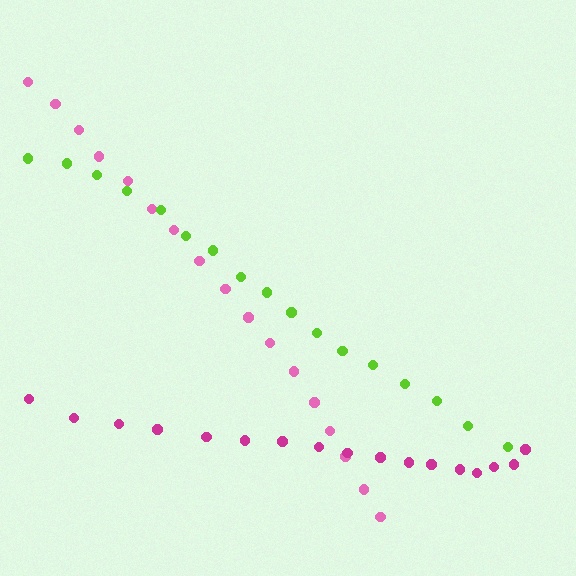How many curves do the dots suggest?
There are 3 distinct paths.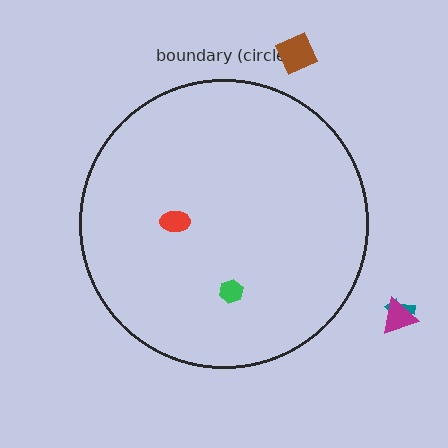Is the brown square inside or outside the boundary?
Outside.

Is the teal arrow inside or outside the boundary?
Outside.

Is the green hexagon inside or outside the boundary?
Inside.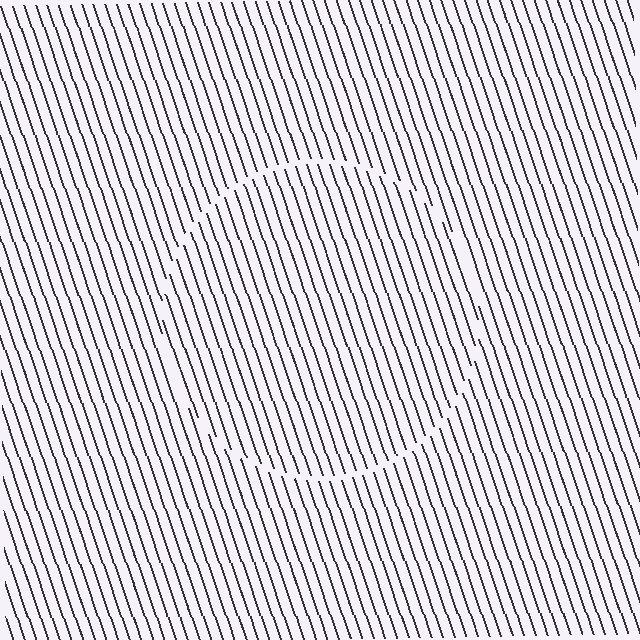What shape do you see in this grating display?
An illusory circle. The interior of the shape contains the same grating, shifted by half a period — the contour is defined by the phase discontinuity where line-ends from the inner and outer gratings abut.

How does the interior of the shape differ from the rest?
The interior of the shape contains the same grating, shifted by half a period — the contour is defined by the phase discontinuity where line-ends from the inner and outer gratings abut.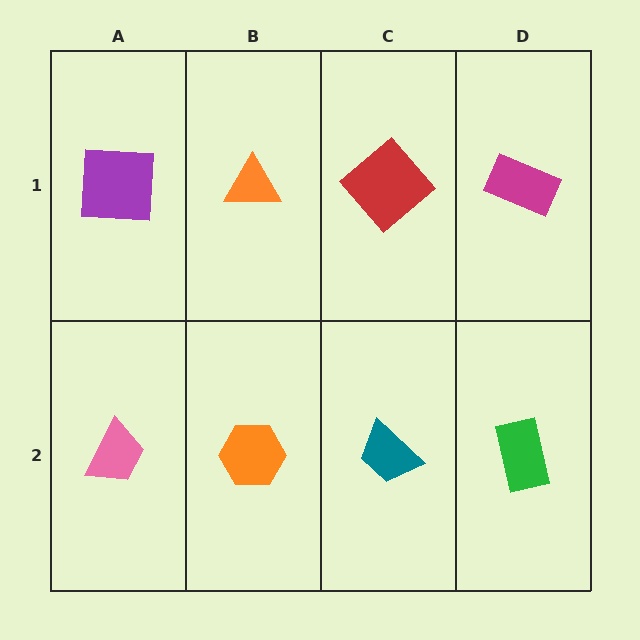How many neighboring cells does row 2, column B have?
3.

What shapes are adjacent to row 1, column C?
A teal trapezoid (row 2, column C), an orange triangle (row 1, column B), a magenta rectangle (row 1, column D).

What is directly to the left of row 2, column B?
A pink trapezoid.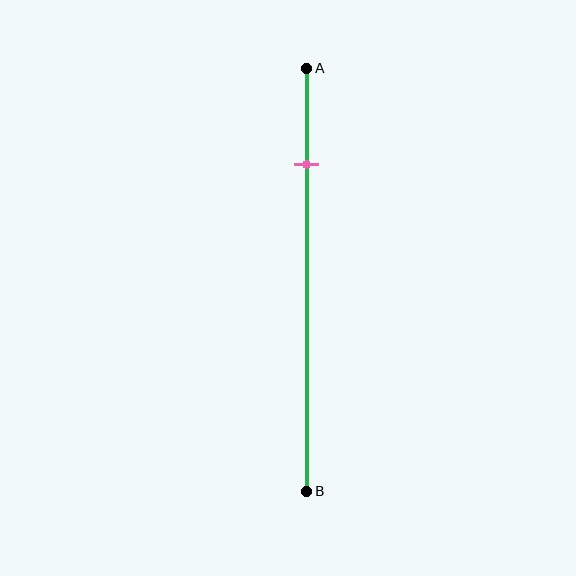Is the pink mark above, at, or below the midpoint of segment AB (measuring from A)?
The pink mark is above the midpoint of segment AB.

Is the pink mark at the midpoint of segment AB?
No, the mark is at about 25% from A, not at the 50% midpoint.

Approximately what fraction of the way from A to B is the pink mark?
The pink mark is approximately 25% of the way from A to B.